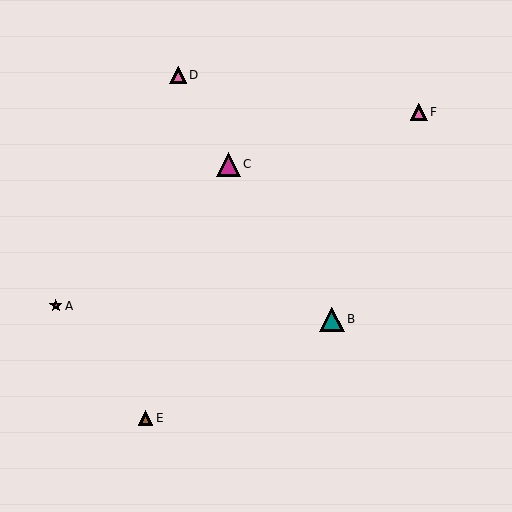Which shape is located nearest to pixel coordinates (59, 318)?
The magenta star (labeled A) at (56, 306) is nearest to that location.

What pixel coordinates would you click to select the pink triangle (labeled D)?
Click at (178, 75) to select the pink triangle D.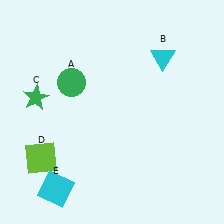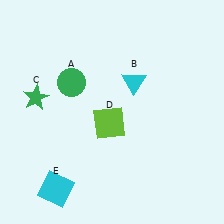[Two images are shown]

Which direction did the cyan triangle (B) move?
The cyan triangle (B) moved left.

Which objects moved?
The objects that moved are: the cyan triangle (B), the lime square (D).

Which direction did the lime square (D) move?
The lime square (D) moved right.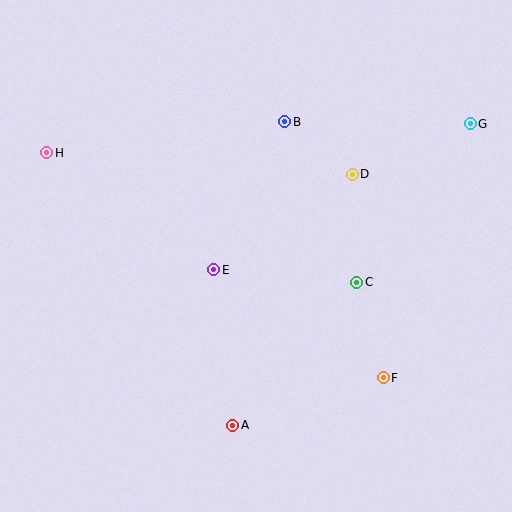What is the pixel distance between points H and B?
The distance between H and B is 240 pixels.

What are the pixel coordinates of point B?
Point B is at (285, 122).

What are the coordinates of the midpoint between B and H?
The midpoint between B and H is at (166, 137).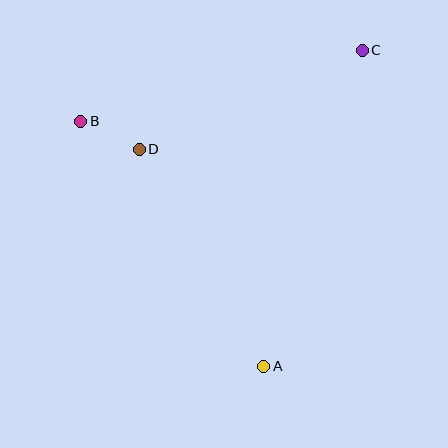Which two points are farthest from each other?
Points A and C are farthest from each other.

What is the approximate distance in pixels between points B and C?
The distance between B and C is approximately 290 pixels.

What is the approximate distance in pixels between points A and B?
The distance between A and B is approximately 306 pixels.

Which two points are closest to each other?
Points B and D are closest to each other.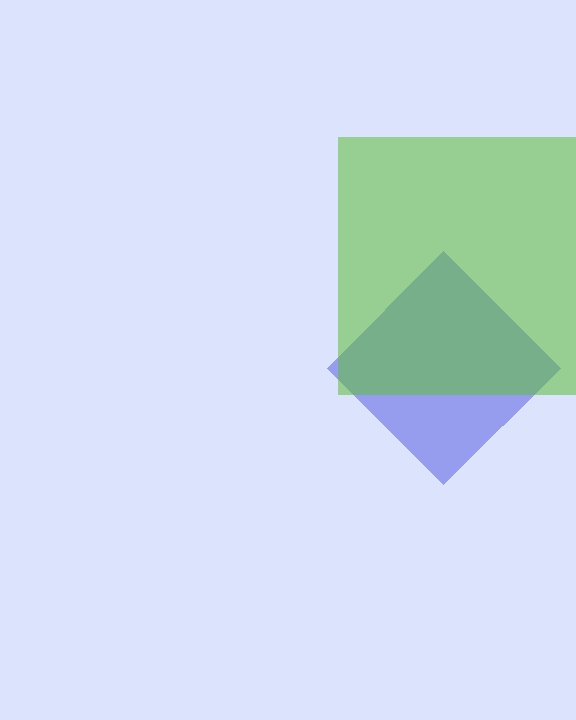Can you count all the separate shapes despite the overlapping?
Yes, there are 2 separate shapes.